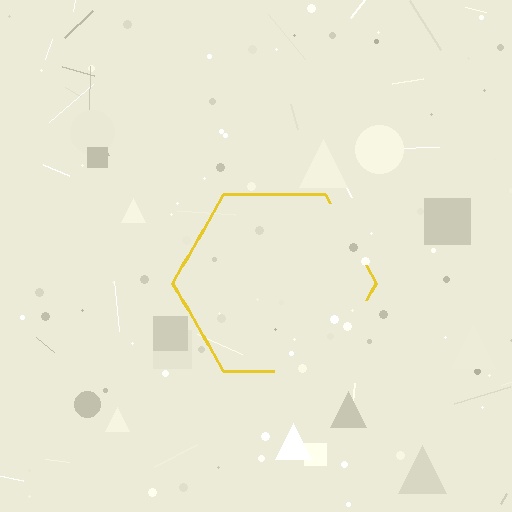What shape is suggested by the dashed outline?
The dashed outline suggests a hexagon.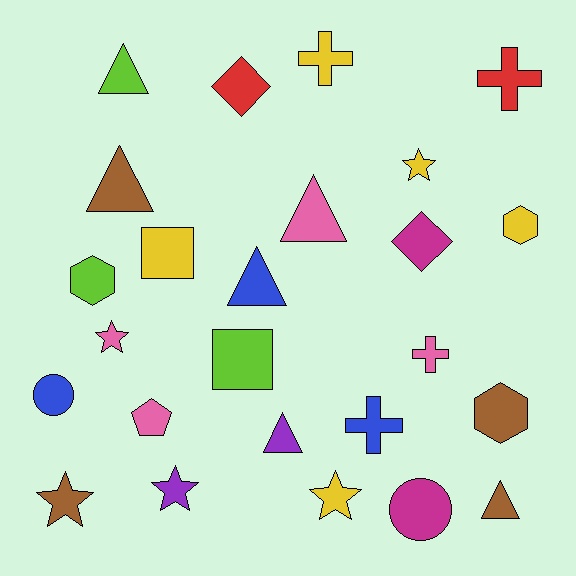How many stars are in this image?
There are 5 stars.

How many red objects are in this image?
There are 2 red objects.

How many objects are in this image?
There are 25 objects.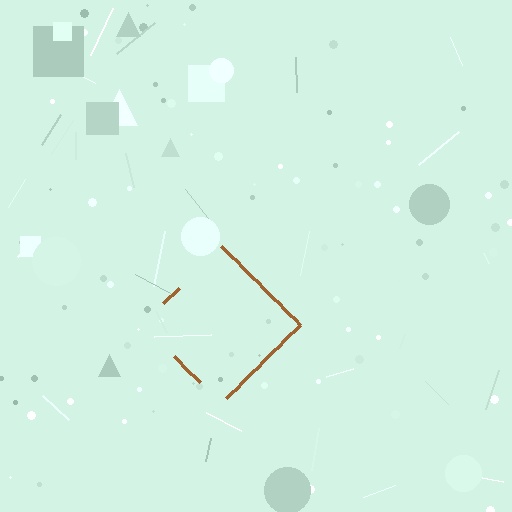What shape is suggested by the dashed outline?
The dashed outline suggests a diamond.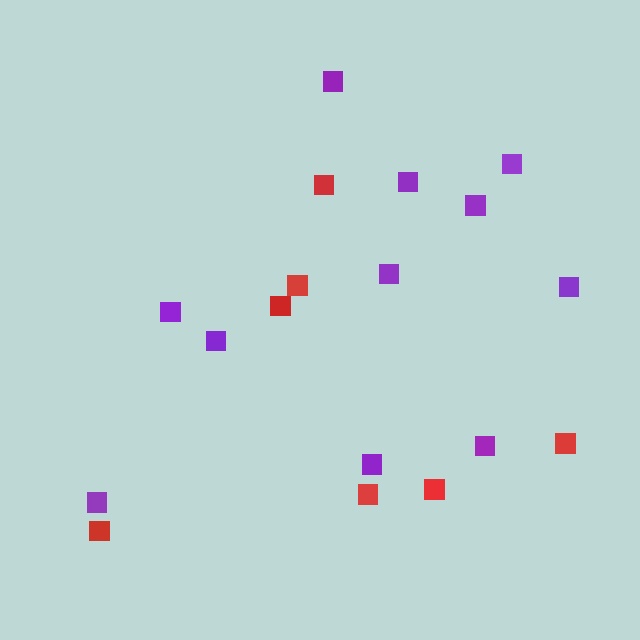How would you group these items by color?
There are 2 groups: one group of purple squares (11) and one group of red squares (7).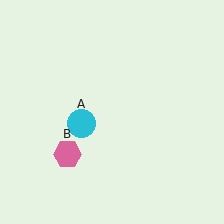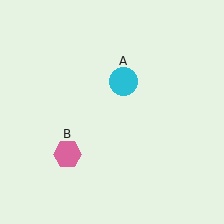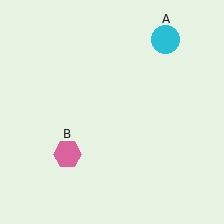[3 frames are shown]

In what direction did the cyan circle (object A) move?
The cyan circle (object A) moved up and to the right.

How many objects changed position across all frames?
1 object changed position: cyan circle (object A).